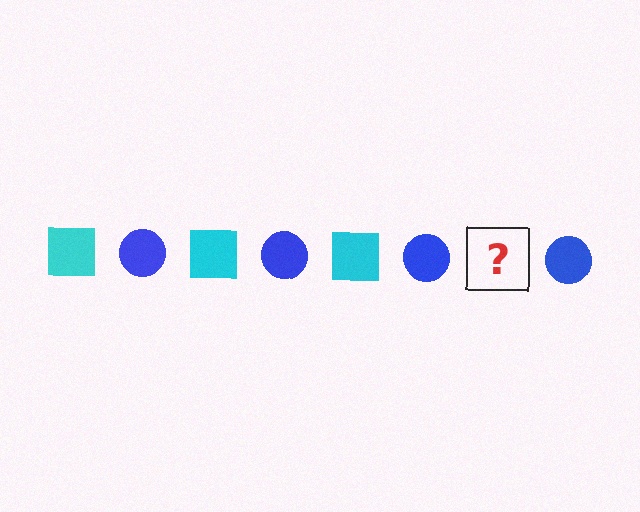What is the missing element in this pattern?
The missing element is a cyan square.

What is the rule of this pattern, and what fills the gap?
The rule is that the pattern alternates between cyan square and blue circle. The gap should be filled with a cyan square.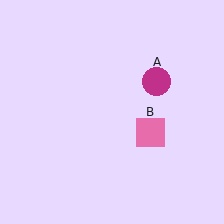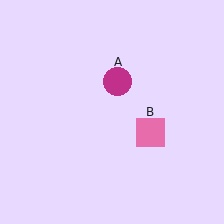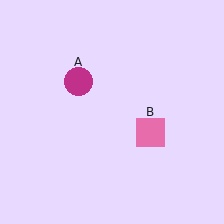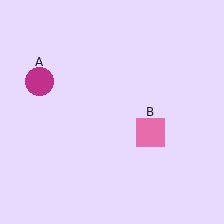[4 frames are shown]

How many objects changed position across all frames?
1 object changed position: magenta circle (object A).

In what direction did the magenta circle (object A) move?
The magenta circle (object A) moved left.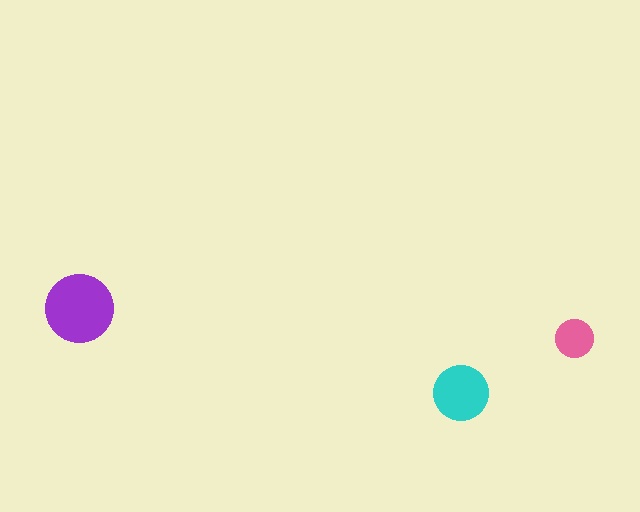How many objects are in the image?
There are 3 objects in the image.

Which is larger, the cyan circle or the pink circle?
The cyan one.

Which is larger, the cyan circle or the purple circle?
The purple one.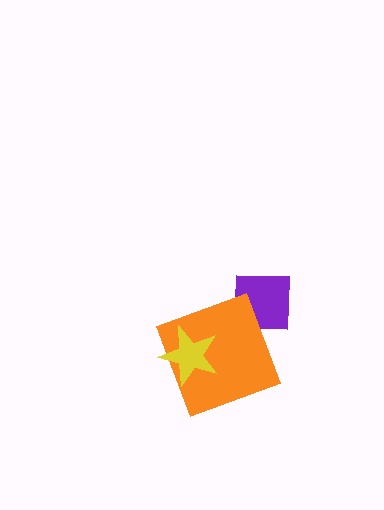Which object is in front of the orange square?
The yellow star is in front of the orange square.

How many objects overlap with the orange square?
1 object overlaps with the orange square.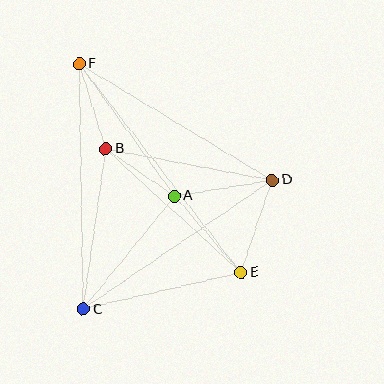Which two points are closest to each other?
Points A and B are closest to each other.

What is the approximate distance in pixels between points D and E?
The distance between D and E is approximately 98 pixels.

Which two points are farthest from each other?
Points E and F are farthest from each other.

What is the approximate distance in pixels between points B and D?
The distance between B and D is approximately 170 pixels.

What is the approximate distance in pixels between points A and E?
The distance between A and E is approximately 101 pixels.